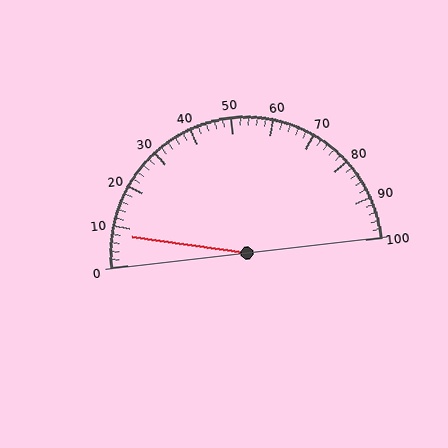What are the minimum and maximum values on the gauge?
The gauge ranges from 0 to 100.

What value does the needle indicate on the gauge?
The needle indicates approximately 8.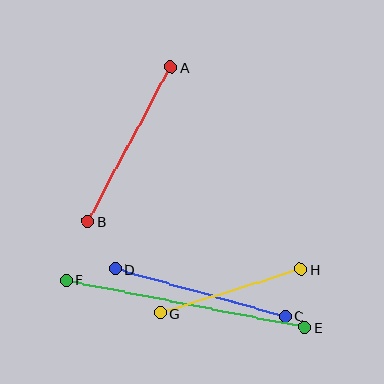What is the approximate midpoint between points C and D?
The midpoint is at approximately (200, 293) pixels.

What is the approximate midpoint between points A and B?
The midpoint is at approximately (129, 144) pixels.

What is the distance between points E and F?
The distance is approximately 243 pixels.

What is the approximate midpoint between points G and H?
The midpoint is at approximately (231, 291) pixels.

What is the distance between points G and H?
The distance is approximately 147 pixels.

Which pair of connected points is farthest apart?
Points E and F are farthest apart.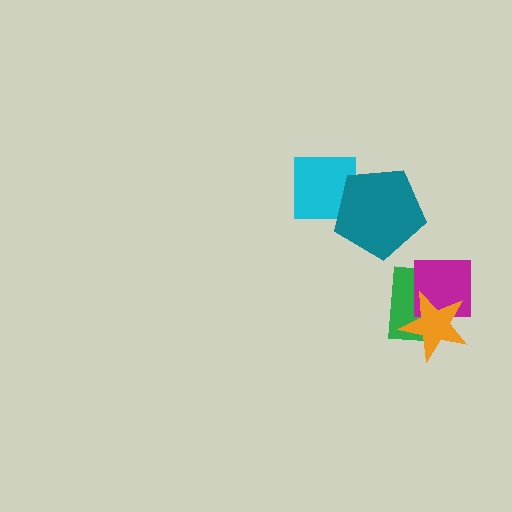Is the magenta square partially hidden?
Yes, it is partially covered by another shape.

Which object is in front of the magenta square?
The orange star is in front of the magenta square.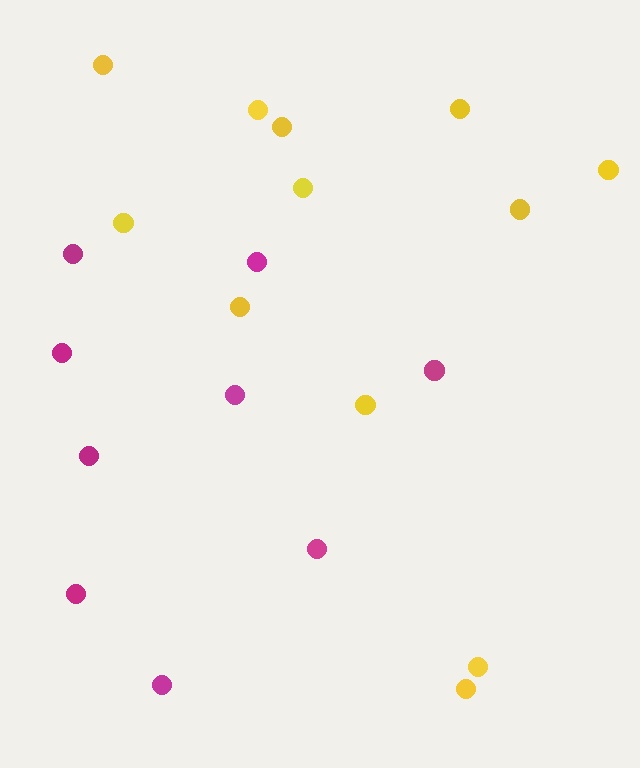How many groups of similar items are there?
There are 2 groups: one group of yellow circles (12) and one group of magenta circles (9).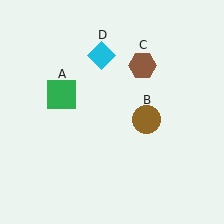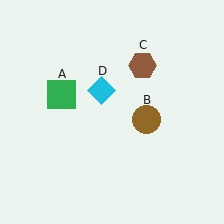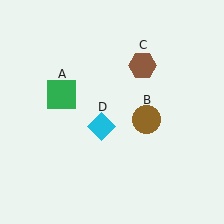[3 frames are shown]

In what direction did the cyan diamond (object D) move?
The cyan diamond (object D) moved down.